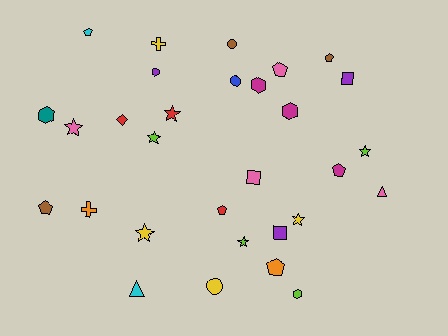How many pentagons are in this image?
There are 7 pentagons.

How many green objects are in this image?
There are no green objects.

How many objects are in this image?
There are 30 objects.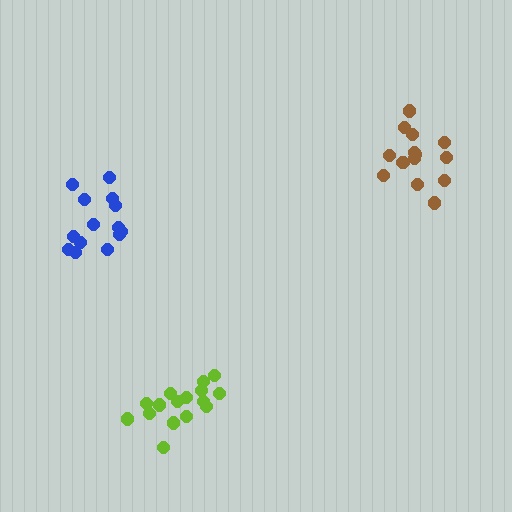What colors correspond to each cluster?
The clusters are colored: blue, brown, lime.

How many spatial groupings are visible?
There are 3 spatial groupings.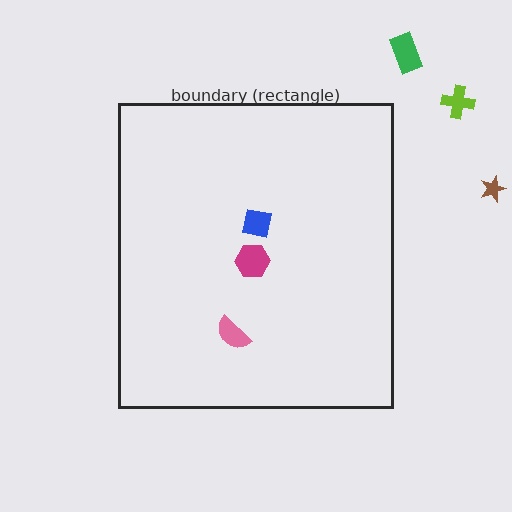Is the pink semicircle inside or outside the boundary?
Inside.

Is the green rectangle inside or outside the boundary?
Outside.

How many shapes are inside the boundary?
3 inside, 3 outside.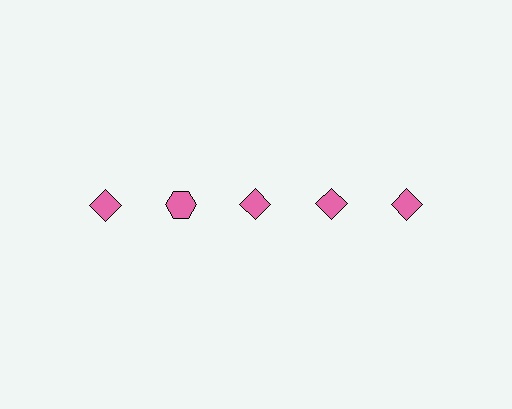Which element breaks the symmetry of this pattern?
The pink hexagon in the top row, second from left column breaks the symmetry. All other shapes are pink diamonds.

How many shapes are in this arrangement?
There are 5 shapes arranged in a grid pattern.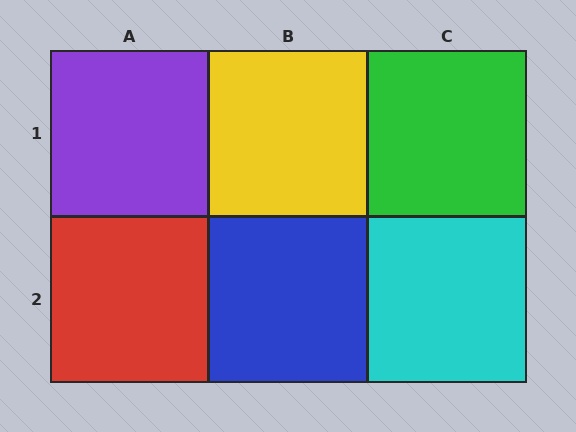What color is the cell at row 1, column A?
Purple.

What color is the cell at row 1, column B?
Yellow.